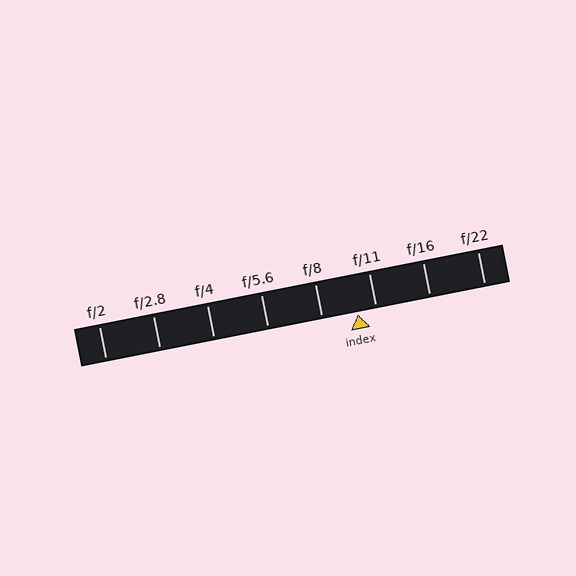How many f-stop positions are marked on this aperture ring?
There are 8 f-stop positions marked.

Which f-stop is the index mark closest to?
The index mark is closest to f/11.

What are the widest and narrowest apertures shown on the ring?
The widest aperture shown is f/2 and the narrowest is f/22.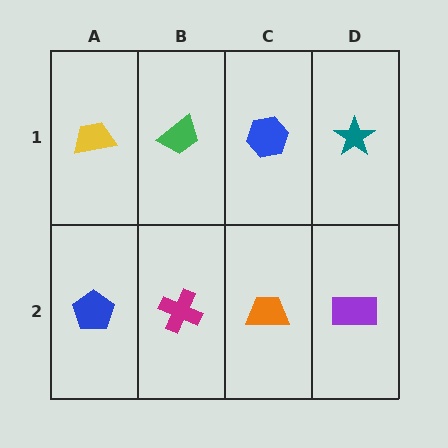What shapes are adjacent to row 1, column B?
A magenta cross (row 2, column B), a yellow trapezoid (row 1, column A), a blue hexagon (row 1, column C).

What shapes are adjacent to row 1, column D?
A purple rectangle (row 2, column D), a blue hexagon (row 1, column C).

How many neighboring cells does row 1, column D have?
2.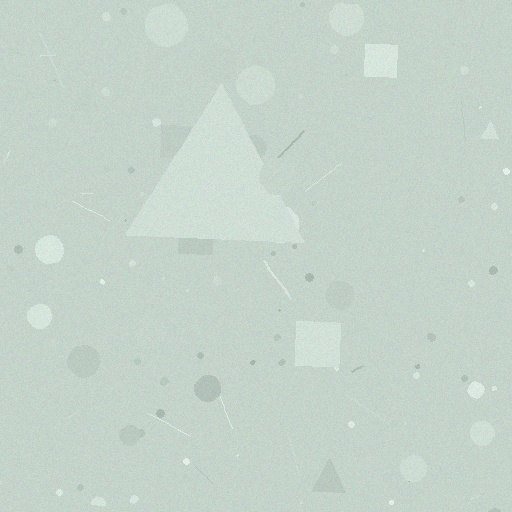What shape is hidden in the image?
A triangle is hidden in the image.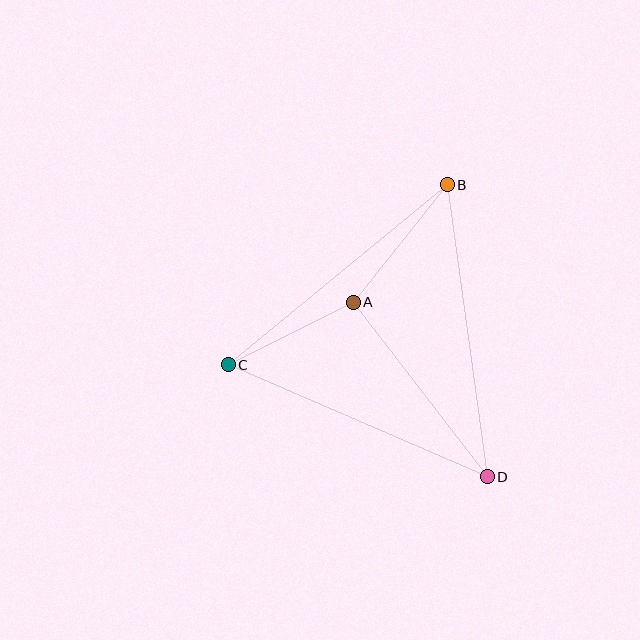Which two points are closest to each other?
Points A and C are closest to each other.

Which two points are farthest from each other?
Points B and D are farthest from each other.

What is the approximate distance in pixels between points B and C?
The distance between B and C is approximately 284 pixels.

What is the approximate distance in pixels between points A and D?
The distance between A and D is approximately 220 pixels.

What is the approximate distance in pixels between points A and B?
The distance between A and B is approximately 151 pixels.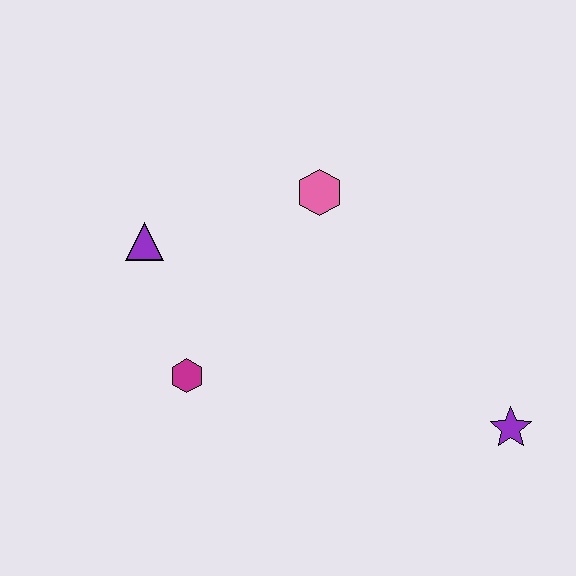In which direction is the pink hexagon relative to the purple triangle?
The pink hexagon is to the right of the purple triangle.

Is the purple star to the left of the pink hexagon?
No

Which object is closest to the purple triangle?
The magenta hexagon is closest to the purple triangle.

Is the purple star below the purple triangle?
Yes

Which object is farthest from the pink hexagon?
The purple star is farthest from the pink hexagon.